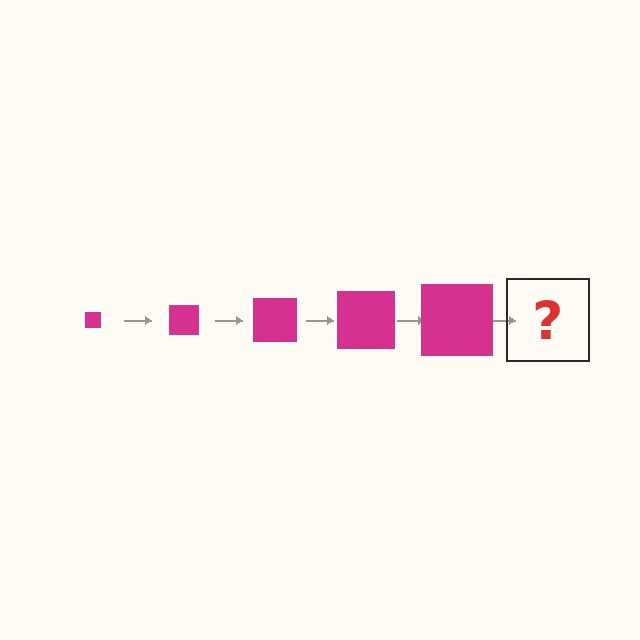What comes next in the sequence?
The next element should be a magenta square, larger than the previous one.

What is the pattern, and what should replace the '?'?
The pattern is that the square gets progressively larger each step. The '?' should be a magenta square, larger than the previous one.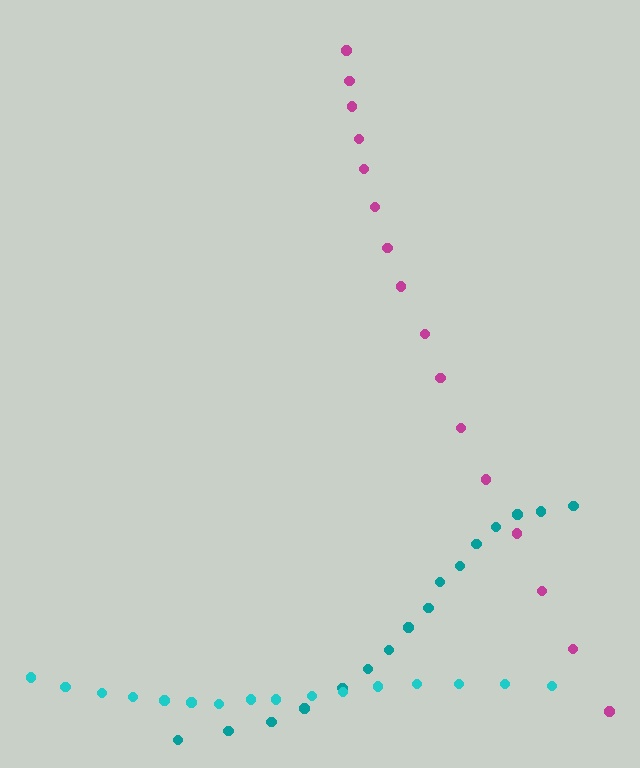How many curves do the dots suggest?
There are 3 distinct paths.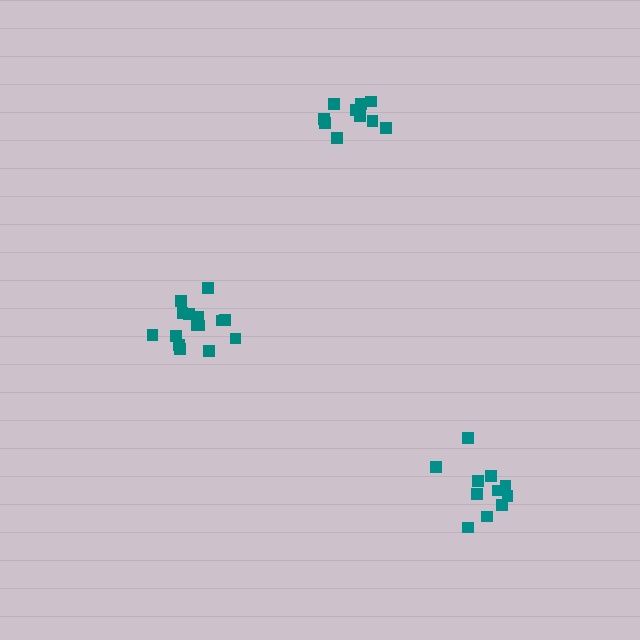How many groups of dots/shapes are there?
There are 3 groups.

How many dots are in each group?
Group 1: 15 dots, Group 2: 11 dots, Group 3: 10 dots (36 total).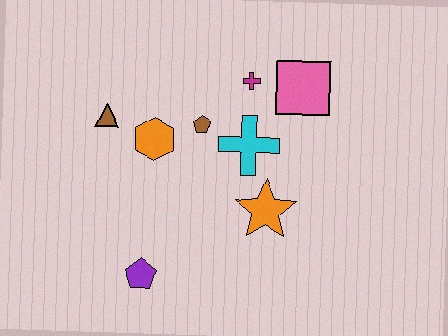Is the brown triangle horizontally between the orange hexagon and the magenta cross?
No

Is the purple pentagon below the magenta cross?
Yes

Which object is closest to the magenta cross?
The pink square is closest to the magenta cross.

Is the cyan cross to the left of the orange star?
Yes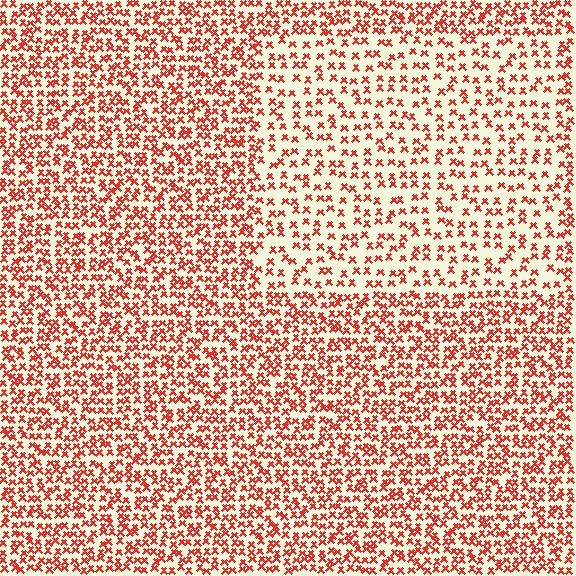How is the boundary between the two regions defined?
The boundary is defined by a change in element density (approximately 1.9x ratio). All elements are the same color, size, and shape.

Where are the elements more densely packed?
The elements are more densely packed outside the rectangle boundary.